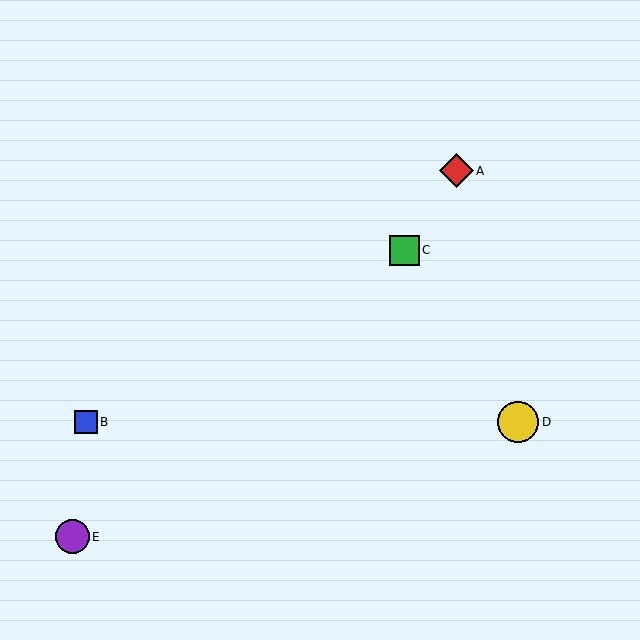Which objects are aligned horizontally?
Objects B, D are aligned horizontally.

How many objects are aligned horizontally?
2 objects (B, D) are aligned horizontally.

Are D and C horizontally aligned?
No, D is at y≈422 and C is at y≈250.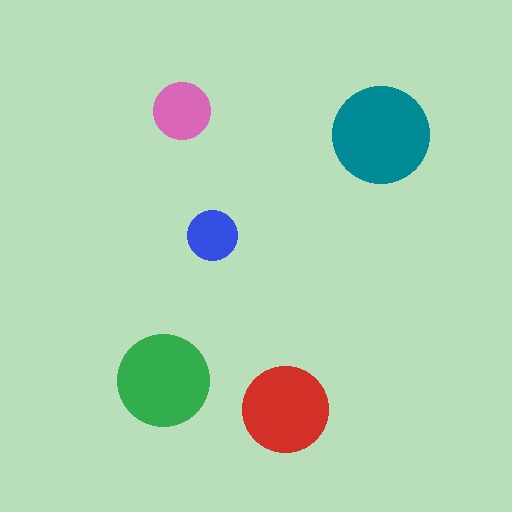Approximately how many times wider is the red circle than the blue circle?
About 1.5 times wider.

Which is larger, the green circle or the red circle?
The green one.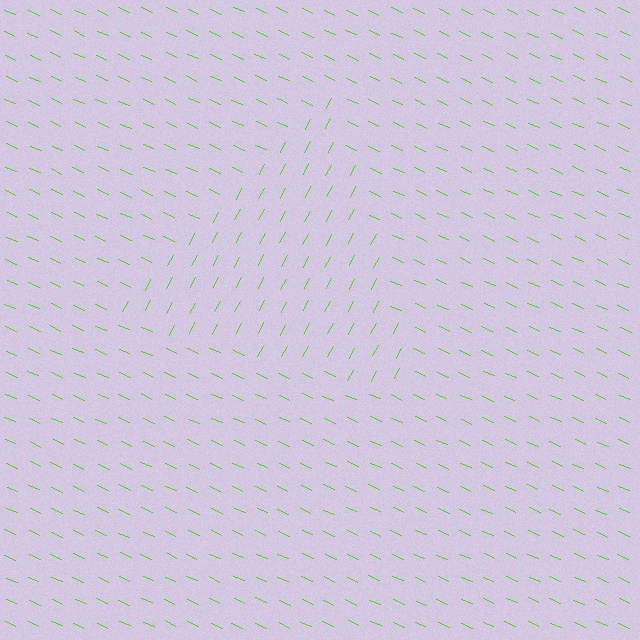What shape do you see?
I see a triangle.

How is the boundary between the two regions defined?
The boundary is defined purely by a change in line orientation (approximately 87 degrees difference). All lines are the same color and thickness.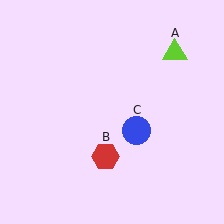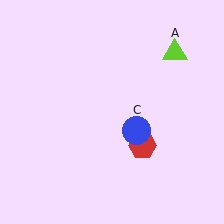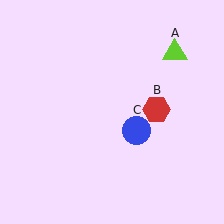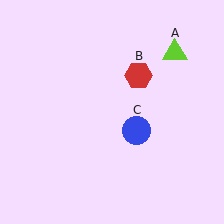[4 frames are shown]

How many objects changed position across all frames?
1 object changed position: red hexagon (object B).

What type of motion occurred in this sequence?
The red hexagon (object B) rotated counterclockwise around the center of the scene.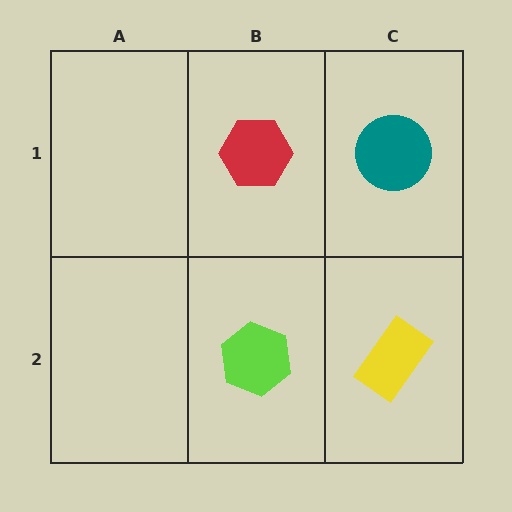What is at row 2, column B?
A lime hexagon.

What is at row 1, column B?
A red hexagon.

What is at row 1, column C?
A teal circle.